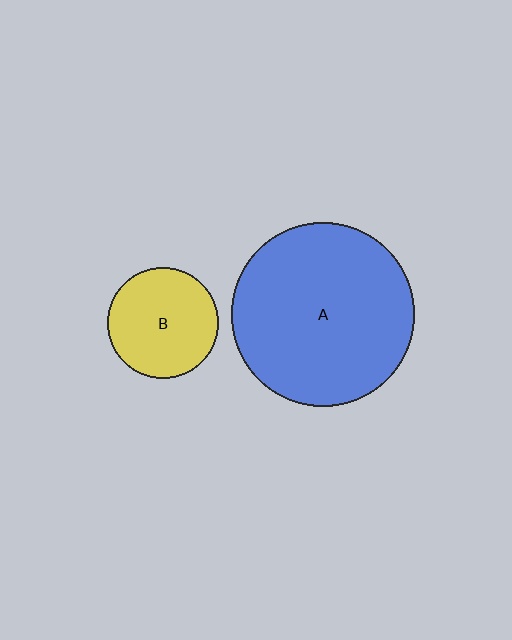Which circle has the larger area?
Circle A (blue).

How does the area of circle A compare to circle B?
Approximately 2.7 times.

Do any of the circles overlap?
No, none of the circles overlap.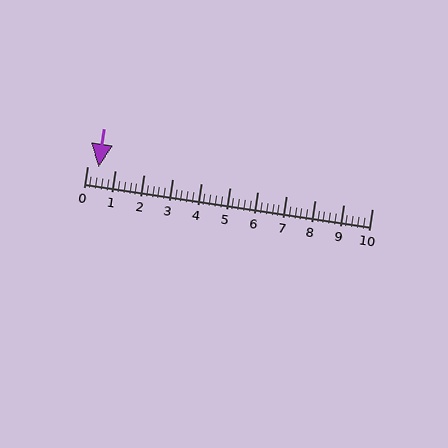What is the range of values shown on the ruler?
The ruler shows values from 0 to 10.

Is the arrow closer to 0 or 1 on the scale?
The arrow is closer to 0.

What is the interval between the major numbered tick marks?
The major tick marks are spaced 1 units apart.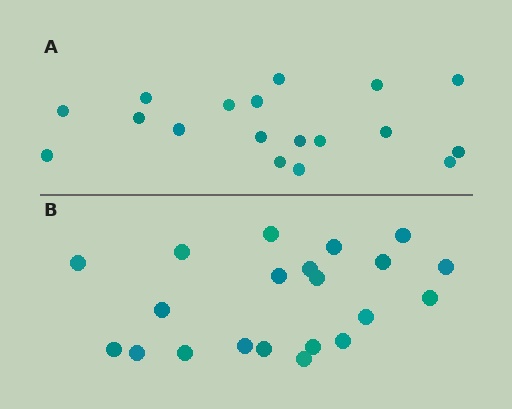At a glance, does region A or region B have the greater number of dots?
Region B (the bottom region) has more dots.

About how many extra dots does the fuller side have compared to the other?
Region B has just a few more — roughly 2 or 3 more dots than region A.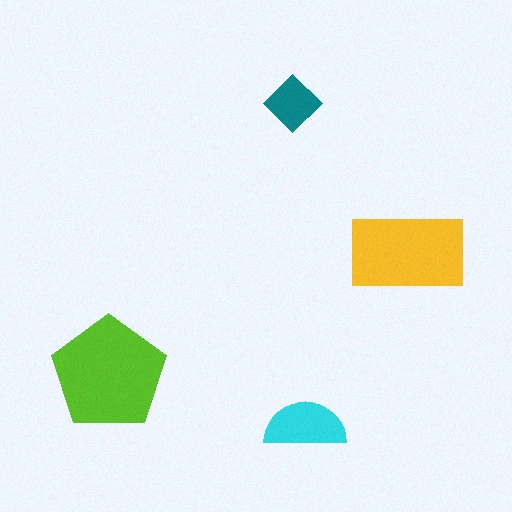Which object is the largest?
The lime pentagon.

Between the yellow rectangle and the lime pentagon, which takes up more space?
The lime pentagon.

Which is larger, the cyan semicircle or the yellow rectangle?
The yellow rectangle.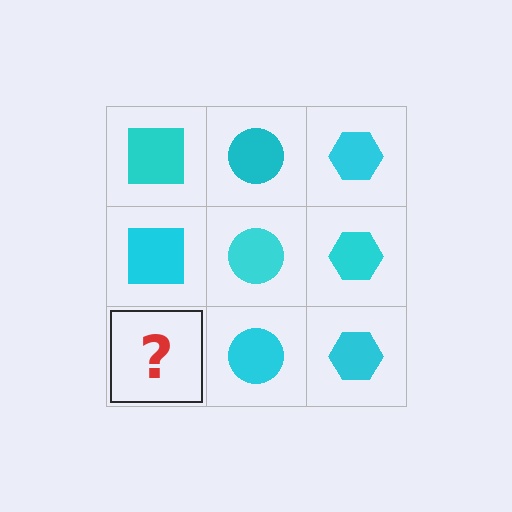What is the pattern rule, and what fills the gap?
The rule is that each column has a consistent shape. The gap should be filled with a cyan square.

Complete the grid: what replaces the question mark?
The question mark should be replaced with a cyan square.